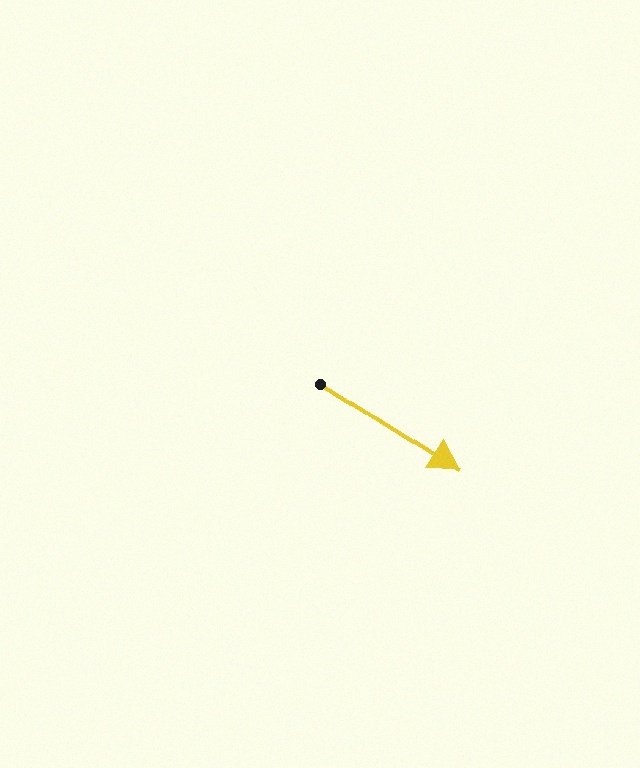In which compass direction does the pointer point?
Southeast.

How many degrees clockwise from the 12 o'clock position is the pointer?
Approximately 122 degrees.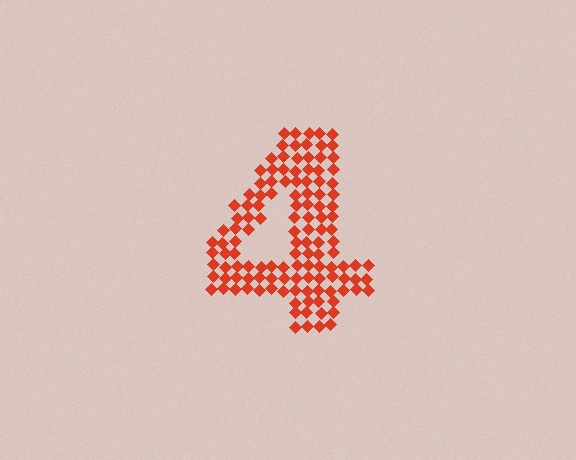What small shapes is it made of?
It is made of small diamonds.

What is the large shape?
The large shape is the digit 4.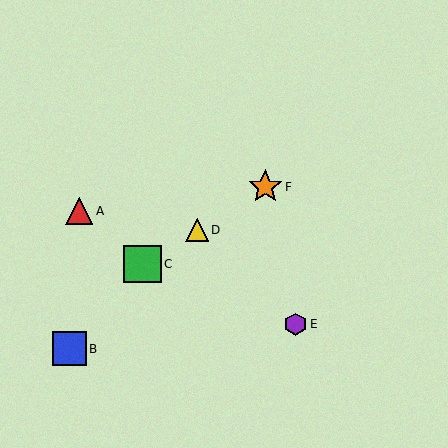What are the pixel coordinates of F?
Object F is at (265, 187).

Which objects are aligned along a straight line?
Objects C, D, F are aligned along a straight line.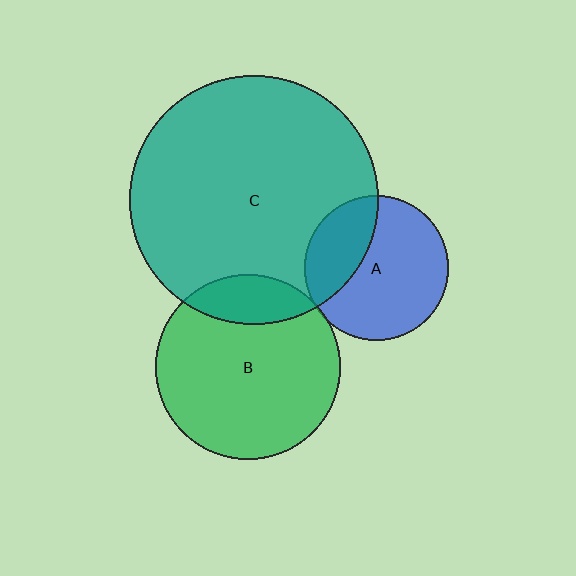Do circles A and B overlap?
Yes.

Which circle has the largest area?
Circle C (teal).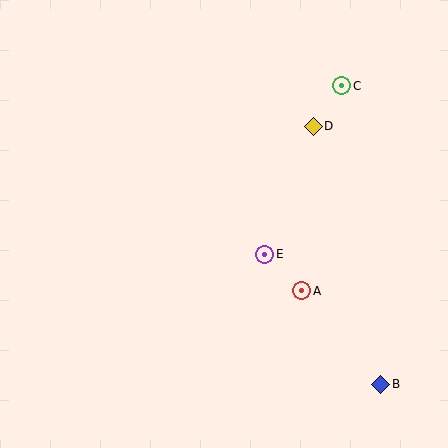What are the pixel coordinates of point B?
Point B is at (381, 384).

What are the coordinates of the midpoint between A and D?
The midpoint between A and D is at (307, 208).